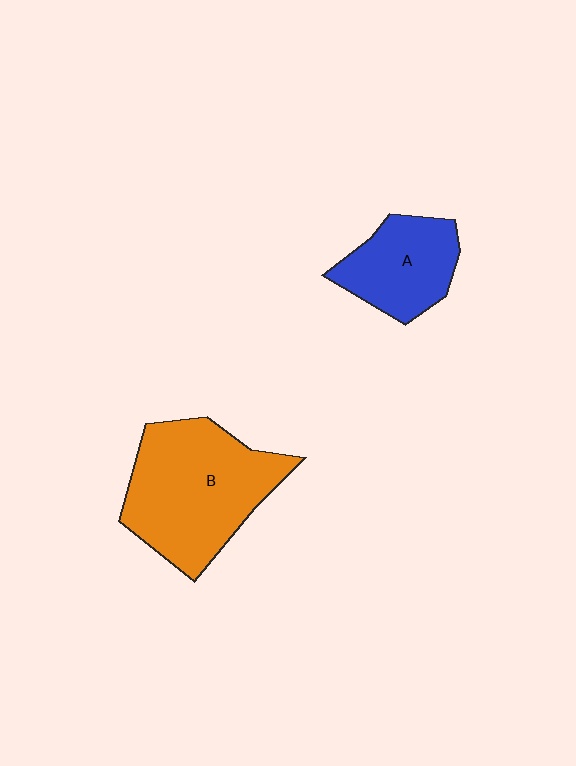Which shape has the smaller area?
Shape A (blue).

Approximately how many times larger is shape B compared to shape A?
Approximately 1.8 times.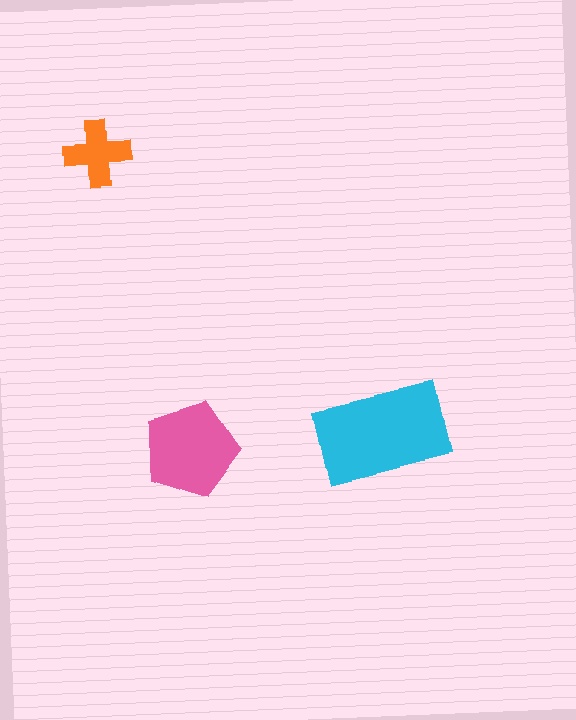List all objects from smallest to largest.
The orange cross, the pink pentagon, the cyan rectangle.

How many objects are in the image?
There are 3 objects in the image.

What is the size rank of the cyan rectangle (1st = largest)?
1st.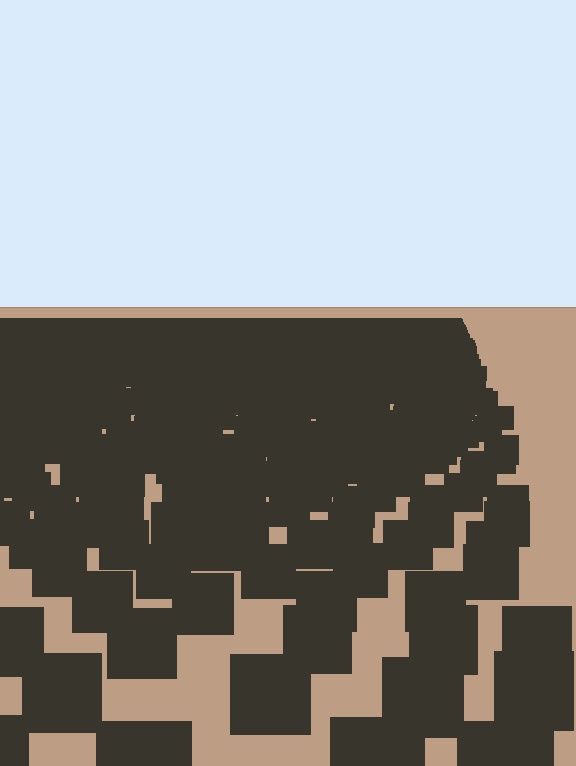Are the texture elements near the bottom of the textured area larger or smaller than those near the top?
Larger. Near the bottom, elements are closer to the viewer and appear at a bigger on-screen size.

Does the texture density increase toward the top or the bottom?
Density increases toward the top.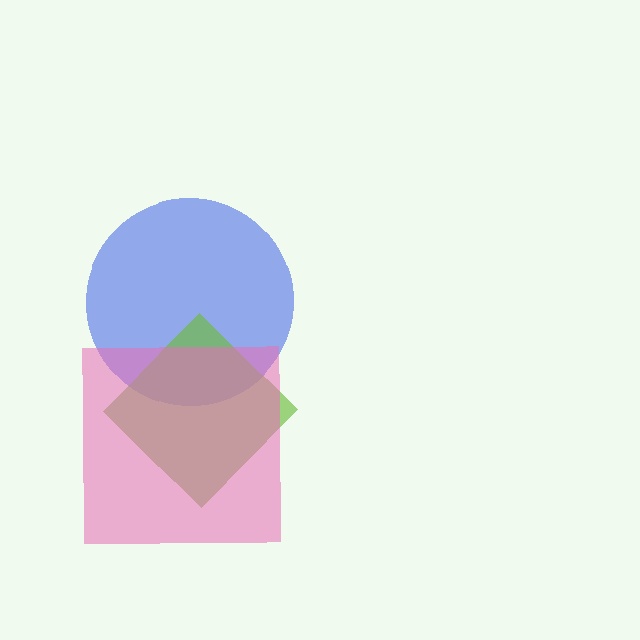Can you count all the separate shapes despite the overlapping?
Yes, there are 3 separate shapes.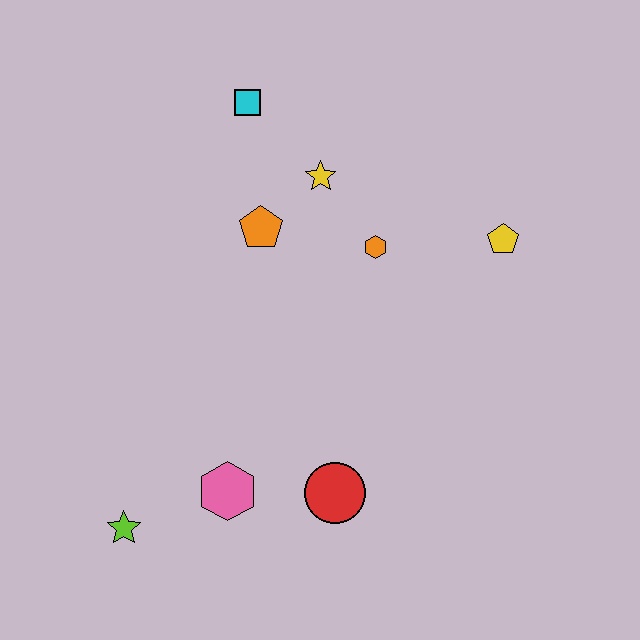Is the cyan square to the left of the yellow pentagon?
Yes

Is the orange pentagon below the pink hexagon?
No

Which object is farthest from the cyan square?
The lime star is farthest from the cyan square.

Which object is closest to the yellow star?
The orange pentagon is closest to the yellow star.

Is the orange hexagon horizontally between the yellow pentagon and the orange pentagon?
Yes